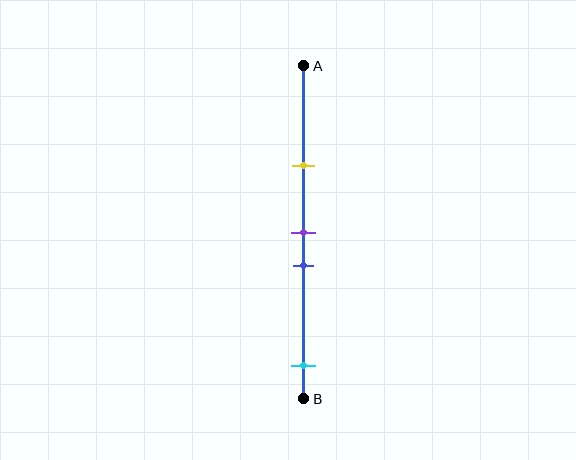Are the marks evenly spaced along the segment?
No, the marks are not evenly spaced.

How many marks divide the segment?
There are 4 marks dividing the segment.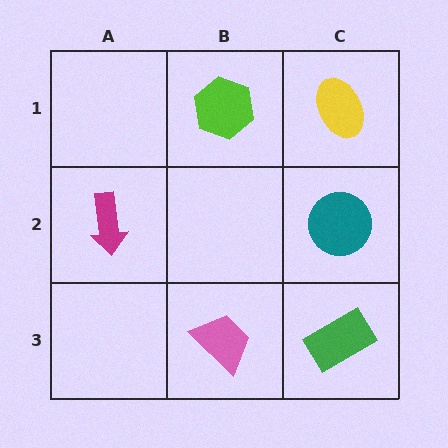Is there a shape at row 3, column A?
No, that cell is empty.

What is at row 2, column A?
A magenta arrow.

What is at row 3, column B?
A pink trapezoid.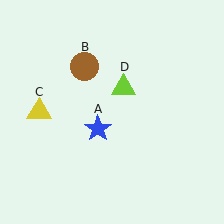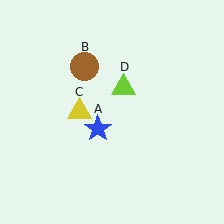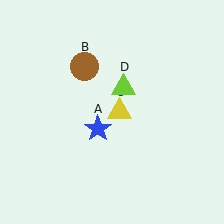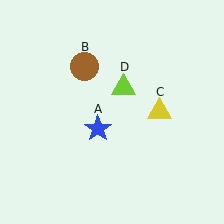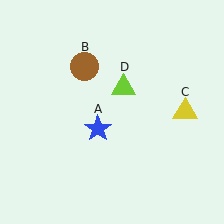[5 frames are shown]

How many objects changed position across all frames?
1 object changed position: yellow triangle (object C).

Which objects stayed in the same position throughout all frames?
Blue star (object A) and brown circle (object B) and lime triangle (object D) remained stationary.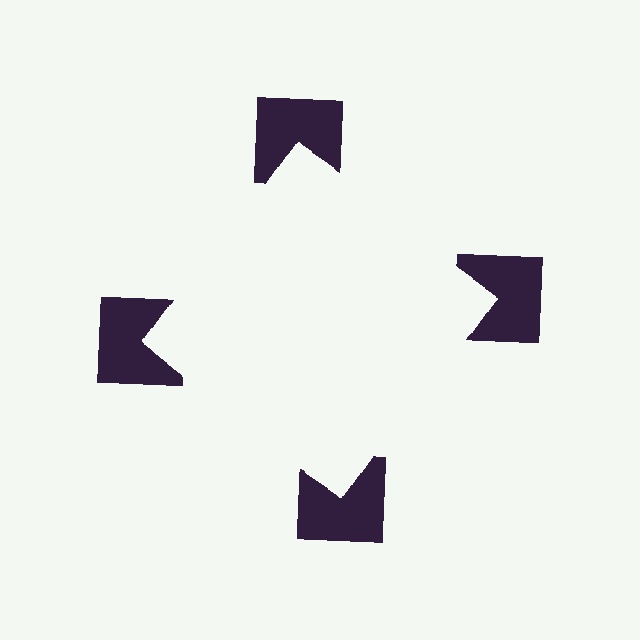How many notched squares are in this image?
There are 4 — one at each vertex of the illusory square.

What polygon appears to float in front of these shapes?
An illusory square — its edges are inferred from the aligned wedge cuts in the notched squares, not physically drawn.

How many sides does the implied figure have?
4 sides.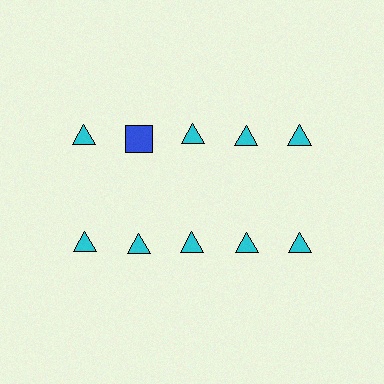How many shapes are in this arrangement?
There are 10 shapes arranged in a grid pattern.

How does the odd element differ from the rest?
It differs in both color (blue instead of cyan) and shape (square instead of triangle).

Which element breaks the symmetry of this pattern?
The blue square in the top row, second from left column breaks the symmetry. All other shapes are cyan triangles.